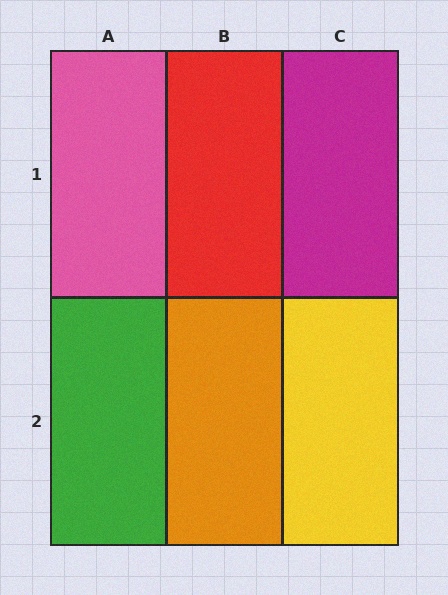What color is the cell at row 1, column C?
Magenta.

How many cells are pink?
1 cell is pink.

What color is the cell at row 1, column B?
Red.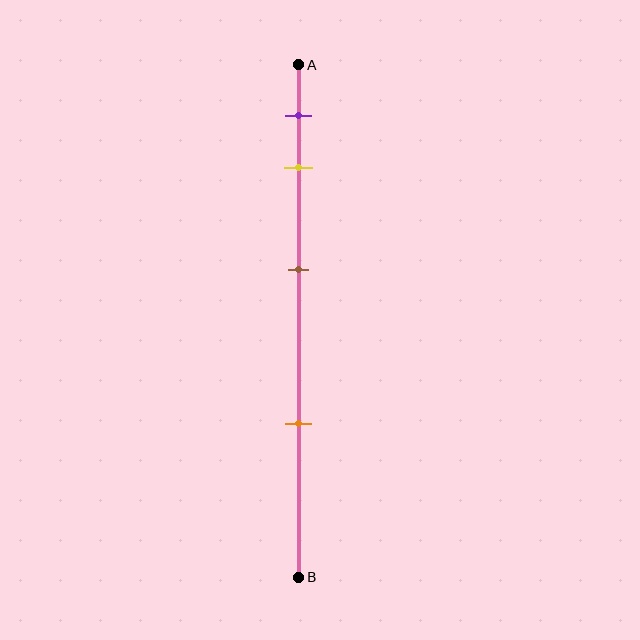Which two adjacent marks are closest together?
The purple and yellow marks are the closest adjacent pair.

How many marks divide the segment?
There are 4 marks dividing the segment.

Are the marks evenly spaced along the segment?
No, the marks are not evenly spaced.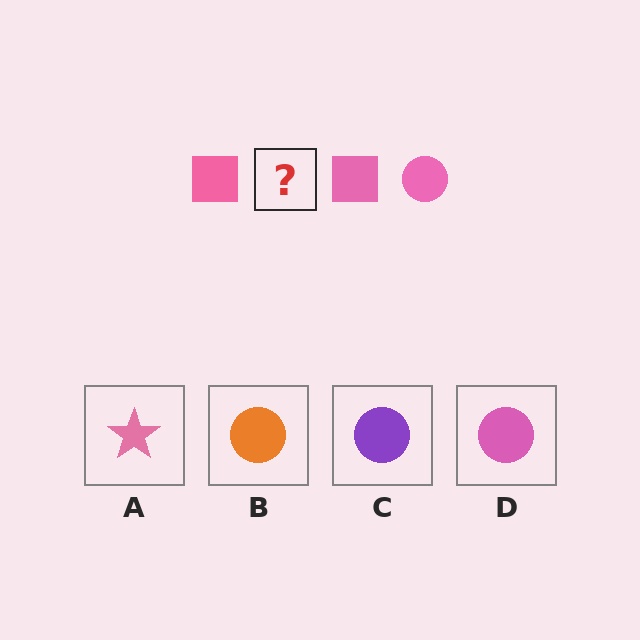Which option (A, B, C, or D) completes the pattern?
D.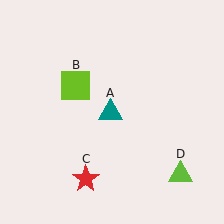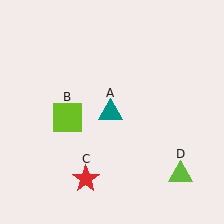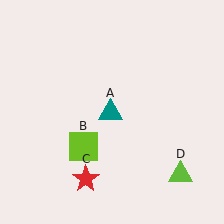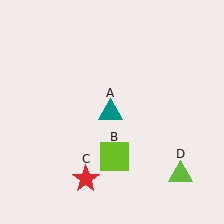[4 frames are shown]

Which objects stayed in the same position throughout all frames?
Teal triangle (object A) and red star (object C) and lime triangle (object D) remained stationary.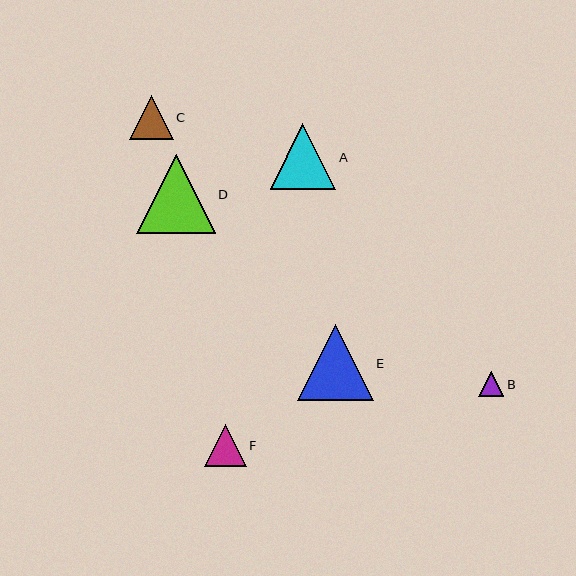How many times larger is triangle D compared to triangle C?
Triangle D is approximately 1.8 times the size of triangle C.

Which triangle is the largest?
Triangle D is the largest with a size of approximately 78 pixels.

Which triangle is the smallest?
Triangle B is the smallest with a size of approximately 25 pixels.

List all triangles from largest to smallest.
From largest to smallest: D, E, A, C, F, B.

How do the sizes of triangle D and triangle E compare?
Triangle D and triangle E are approximately the same size.